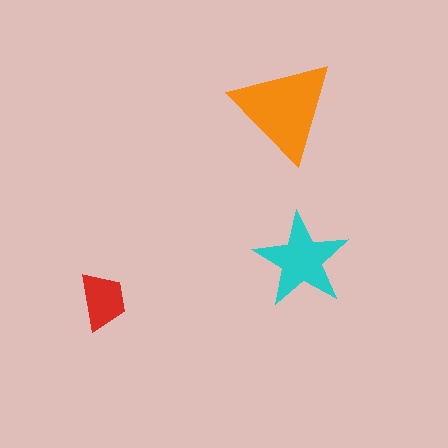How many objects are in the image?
There are 3 objects in the image.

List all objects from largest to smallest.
The orange triangle, the cyan star, the red trapezoid.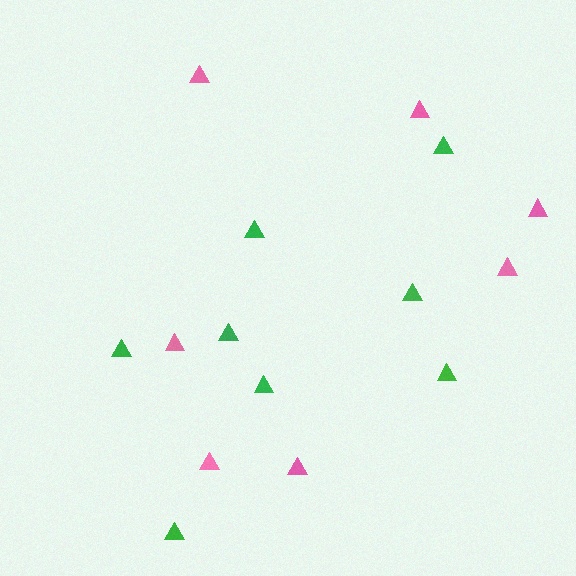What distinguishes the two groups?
There are 2 groups: one group of pink triangles (7) and one group of green triangles (8).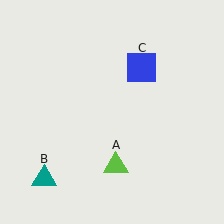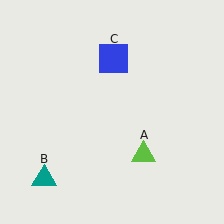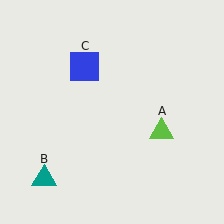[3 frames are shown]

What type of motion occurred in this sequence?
The lime triangle (object A), blue square (object C) rotated counterclockwise around the center of the scene.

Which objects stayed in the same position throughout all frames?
Teal triangle (object B) remained stationary.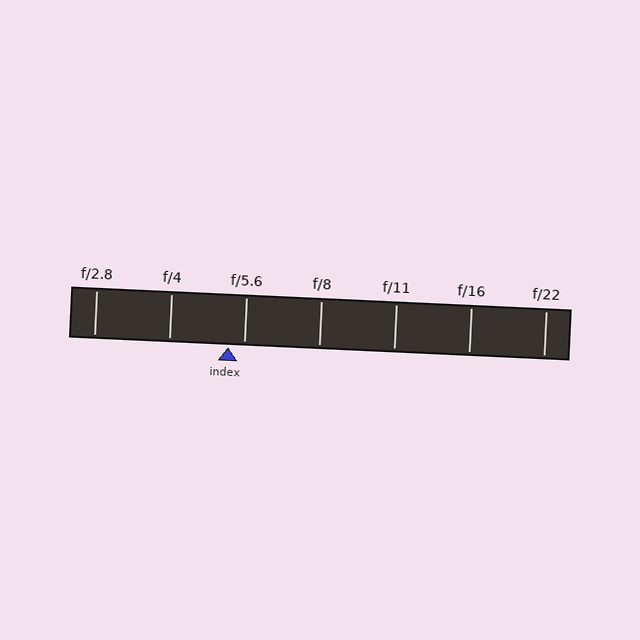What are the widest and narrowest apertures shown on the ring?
The widest aperture shown is f/2.8 and the narrowest is f/22.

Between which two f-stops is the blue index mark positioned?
The index mark is between f/4 and f/5.6.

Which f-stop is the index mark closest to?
The index mark is closest to f/5.6.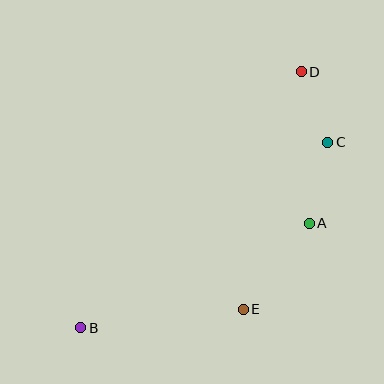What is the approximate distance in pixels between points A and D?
The distance between A and D is approximately 152 pixels.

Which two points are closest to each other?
Points C and D are closest to each other.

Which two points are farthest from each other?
Points B and D are farthest from each other.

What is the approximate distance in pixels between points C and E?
The distance between C and E is approximately 187 pixels.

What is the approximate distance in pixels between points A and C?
The distance between A and C is approximately 83 pixels.